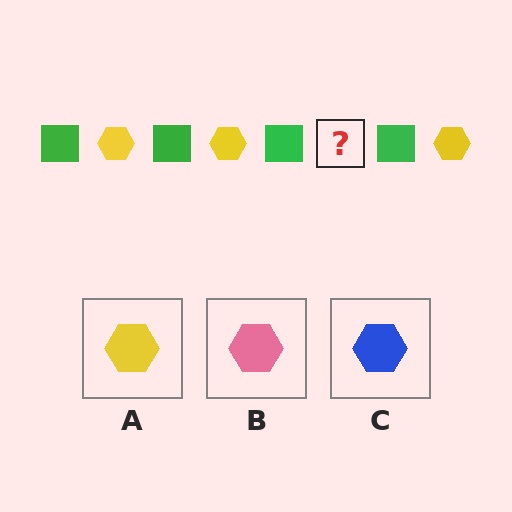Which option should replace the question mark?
Option A.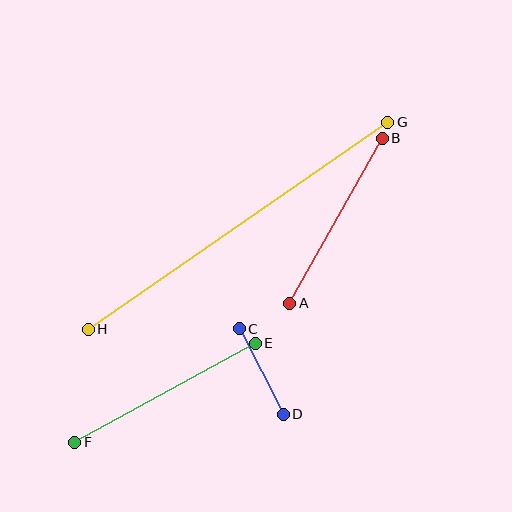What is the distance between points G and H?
The distance is approximately 364 pixels.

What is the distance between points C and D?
The distance is approximately 96 pixels.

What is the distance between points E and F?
The distance is approximately 206 pixels.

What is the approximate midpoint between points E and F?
The midpoint is at approximately (165, 393) pixels.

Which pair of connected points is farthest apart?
Points G and H are farthest apart.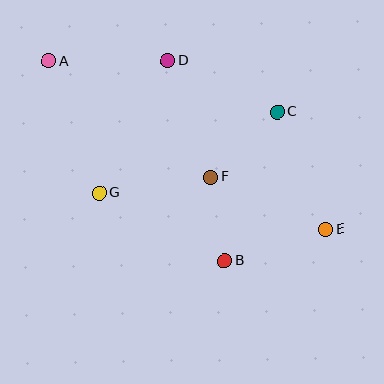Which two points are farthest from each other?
Points A and E are farthest from each other.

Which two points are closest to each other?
Points B and F are closest to each other.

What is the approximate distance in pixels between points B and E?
The distance between B and E is approximately 105 pixels.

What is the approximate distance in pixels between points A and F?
The distance between A and F is approximately 199 pixels.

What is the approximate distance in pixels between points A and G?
The distance between A and G is approximately 141 pixels.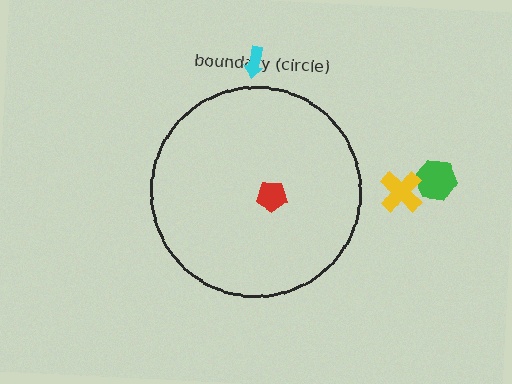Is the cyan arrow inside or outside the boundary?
Outside.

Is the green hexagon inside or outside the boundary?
Outside.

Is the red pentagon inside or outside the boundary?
Inside.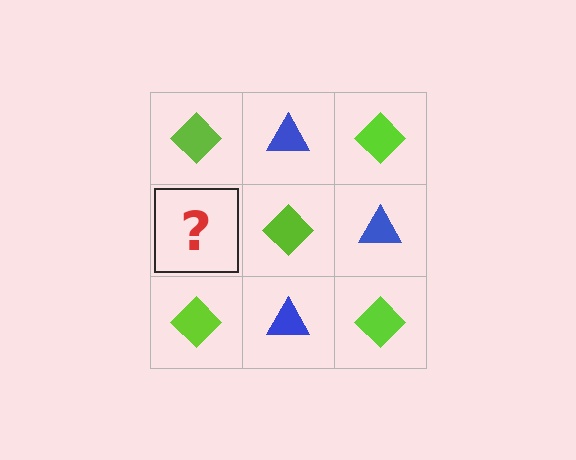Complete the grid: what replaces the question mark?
The question mark should be replaced with a blue triangle.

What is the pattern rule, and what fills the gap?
The rule is that it alternates lime diamond and blue triangle in a checkerboard pattern. The gap should be filled with a blue triangle.